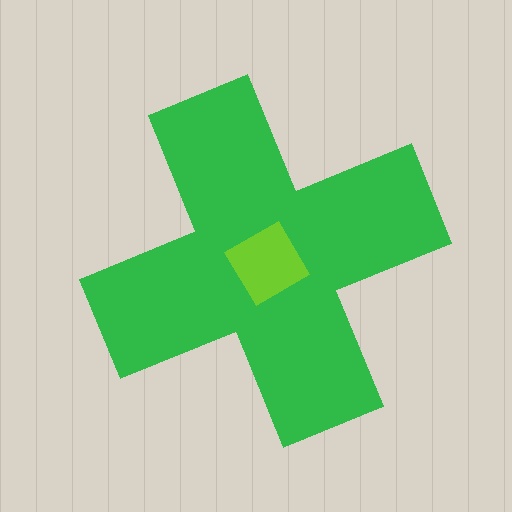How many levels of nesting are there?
2.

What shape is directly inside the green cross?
The lime diamond.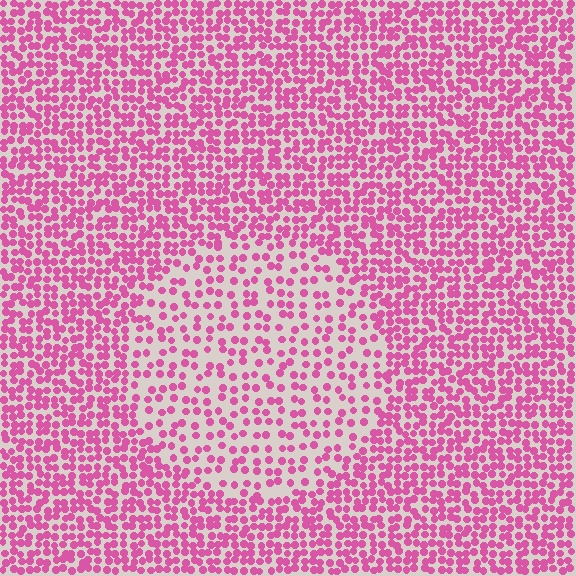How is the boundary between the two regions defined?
The boundary is defined by a change in element density (approximately 1.9x ratio). All elements are the same color, size, and shape.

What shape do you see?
I see a circle.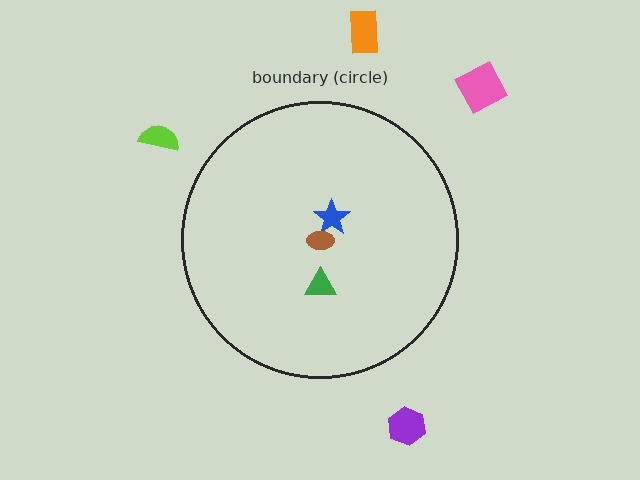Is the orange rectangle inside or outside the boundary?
Outside.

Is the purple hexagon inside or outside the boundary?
Outside.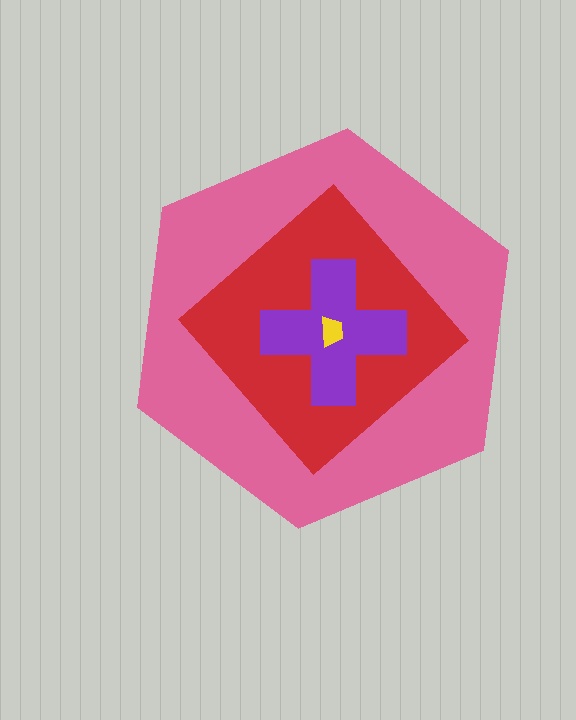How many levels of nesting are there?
4.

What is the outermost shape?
The pink hexagon.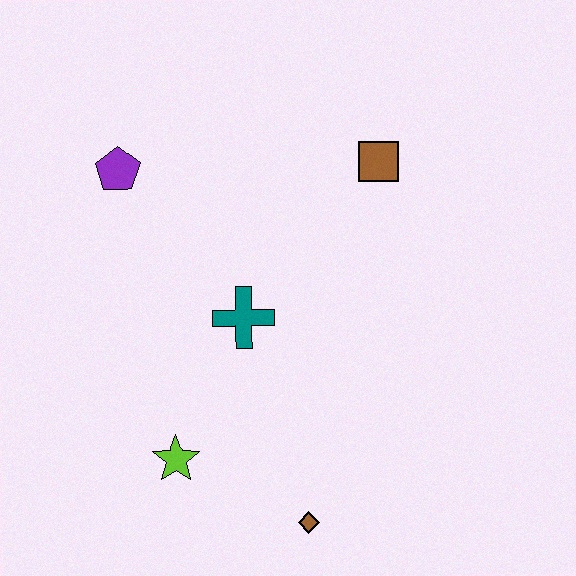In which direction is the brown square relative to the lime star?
The brown square is above the lime star.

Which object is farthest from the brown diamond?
The purple pentagon is farthest from the brown diamond.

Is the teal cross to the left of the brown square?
Yes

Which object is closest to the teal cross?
The lime star is closest to the teal cross.